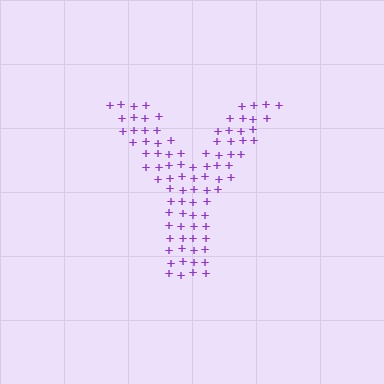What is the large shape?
The large shape is the letter Y.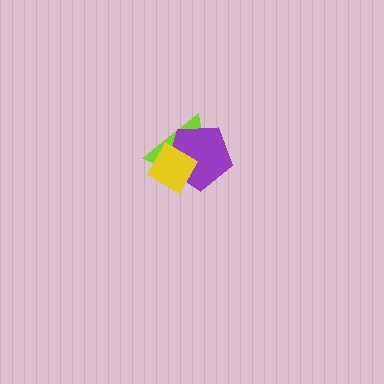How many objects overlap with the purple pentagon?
2 objects overlap with the purple pentagon.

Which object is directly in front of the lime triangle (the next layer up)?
The purple pentagon is directly in front of the lime triangle.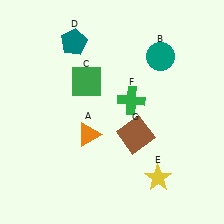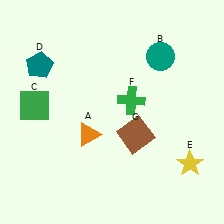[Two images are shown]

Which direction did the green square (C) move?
The green square (C) moved left.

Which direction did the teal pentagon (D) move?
The teal pentagon (D) moved left.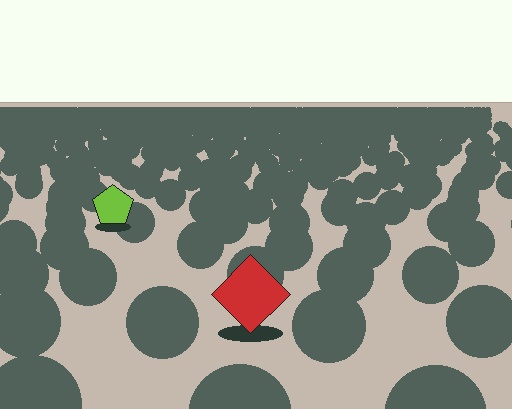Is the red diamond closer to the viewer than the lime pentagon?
Yes. The red diamond is closer — you can tell from the texture gradient: the ground texture is coarser near it.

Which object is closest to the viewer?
The red diamond is closest. The texture marks near it are larger and more spread out.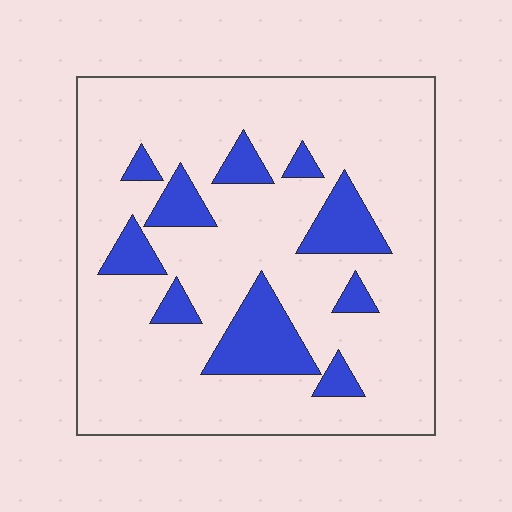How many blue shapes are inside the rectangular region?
10.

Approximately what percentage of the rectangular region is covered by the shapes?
Approximately 15%.